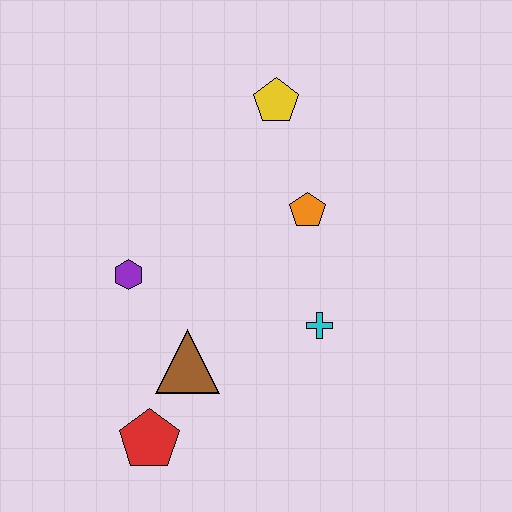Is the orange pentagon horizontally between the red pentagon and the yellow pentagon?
No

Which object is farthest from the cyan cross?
The yellow pentagon is farthest from the cyan cross.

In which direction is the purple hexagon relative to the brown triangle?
The purple hexagon is above the brown triangle.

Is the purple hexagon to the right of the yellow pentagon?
No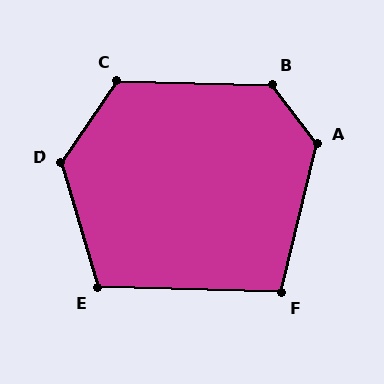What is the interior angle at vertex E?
Approximately 108 degrees (obtuse).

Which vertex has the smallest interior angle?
F, at approximately 102 degrees.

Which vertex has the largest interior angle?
D, at approximately 129 degrees.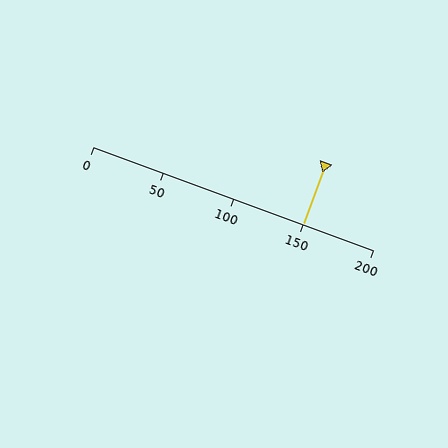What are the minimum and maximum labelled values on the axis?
The axis runs from 0 to 200.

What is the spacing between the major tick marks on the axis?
The major ticks are spaced 50 apart.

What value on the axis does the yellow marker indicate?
The marker indicates approximately 150.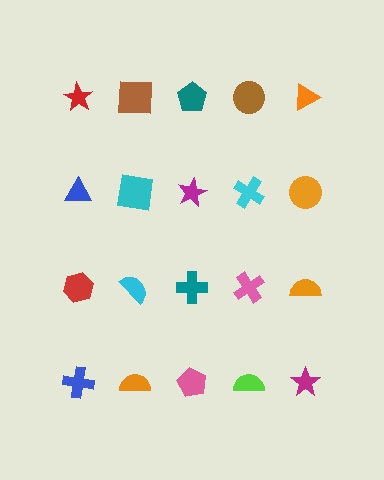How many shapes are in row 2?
5 shapes.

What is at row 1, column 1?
A red star.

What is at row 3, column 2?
A cyan semicircle.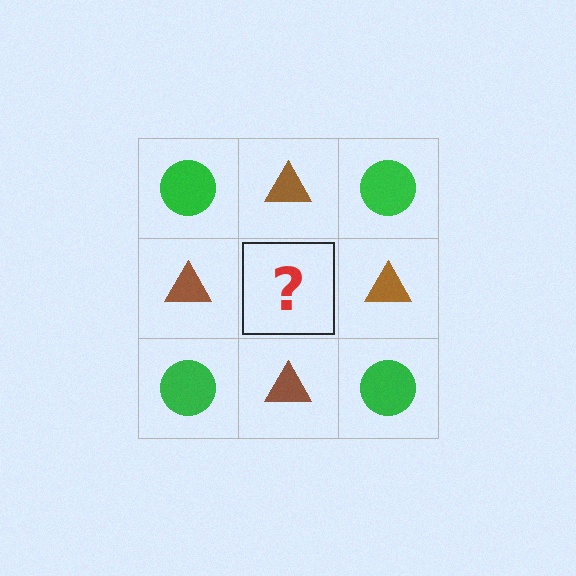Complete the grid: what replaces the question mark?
The question mark should be replaced with a green circle.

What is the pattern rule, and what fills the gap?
The rule is that it alternates green circle and brown triangle in a checkerboard pattern. The gap should be filled with a green circle.